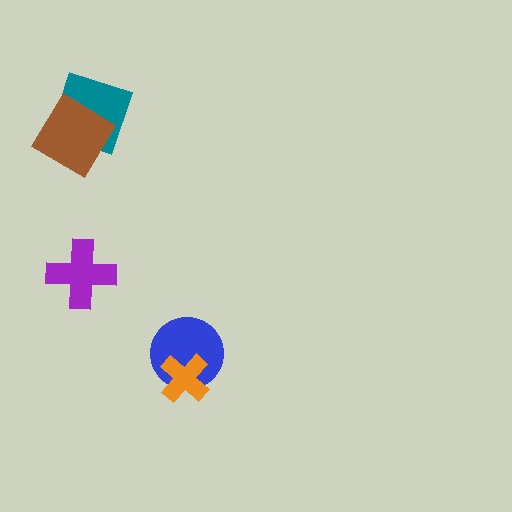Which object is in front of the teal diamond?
The brown diamond is in front of the teal diamond.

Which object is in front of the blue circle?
The orange cross is in front of the blue circle.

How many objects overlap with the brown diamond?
1 object overlaps with the brown diamond.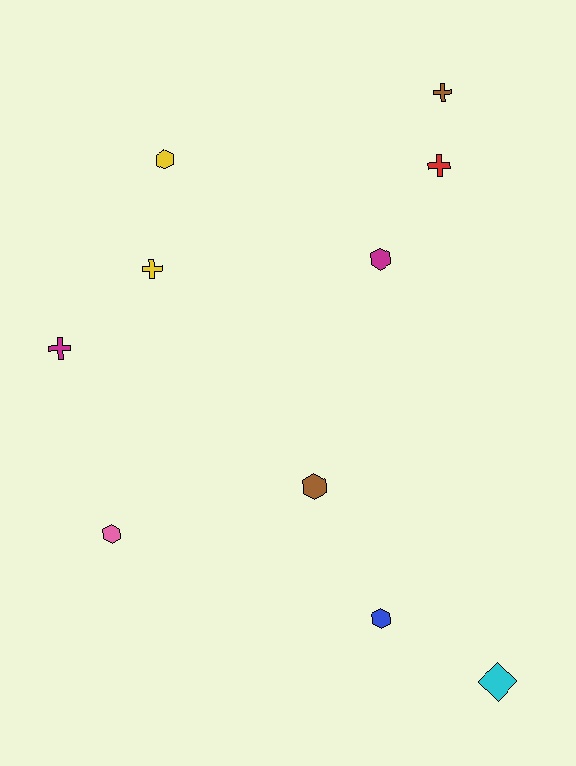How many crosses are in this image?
There are 4 crosses.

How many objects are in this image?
There are 10 objects.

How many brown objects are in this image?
There are 2 brown objects.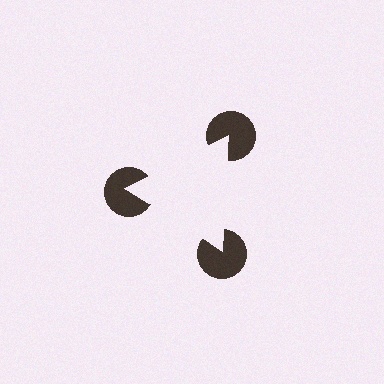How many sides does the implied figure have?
3 sides.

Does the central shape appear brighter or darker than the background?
It typically appears slightly brighter than the background, even though no actual brightness change is drawn.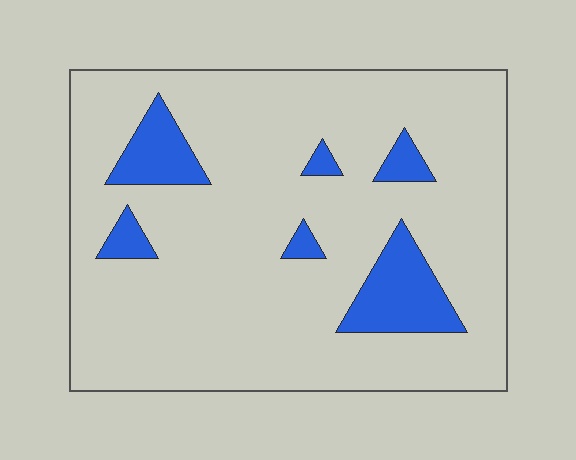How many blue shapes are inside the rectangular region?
6.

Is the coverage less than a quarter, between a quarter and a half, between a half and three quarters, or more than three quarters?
Less than a quarter.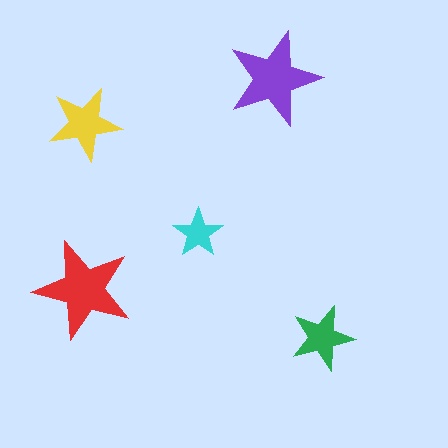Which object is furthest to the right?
The green star is rightmost.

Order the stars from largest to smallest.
the red one, the purple one, the yellow one, the green one, the cyan one.